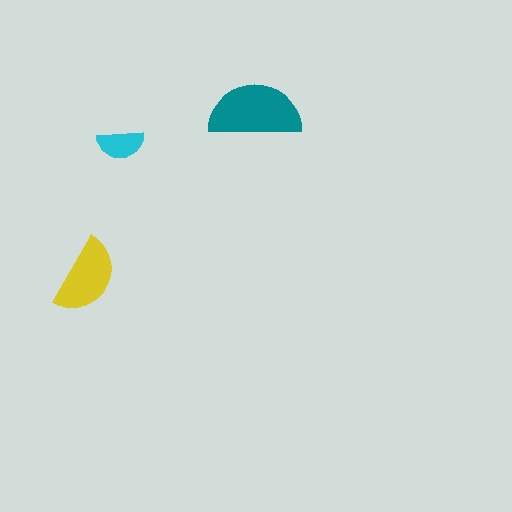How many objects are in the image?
There are 3 objects in the image.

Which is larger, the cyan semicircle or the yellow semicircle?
The yellow one.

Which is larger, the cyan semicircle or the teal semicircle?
The teal one.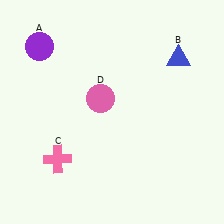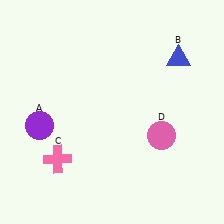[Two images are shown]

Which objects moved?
The objects that moved are: the purple circle (A), the pink circle (D).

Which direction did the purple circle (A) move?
The purple circle (A) moved down.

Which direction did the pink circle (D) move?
The pink circle (D) moved right.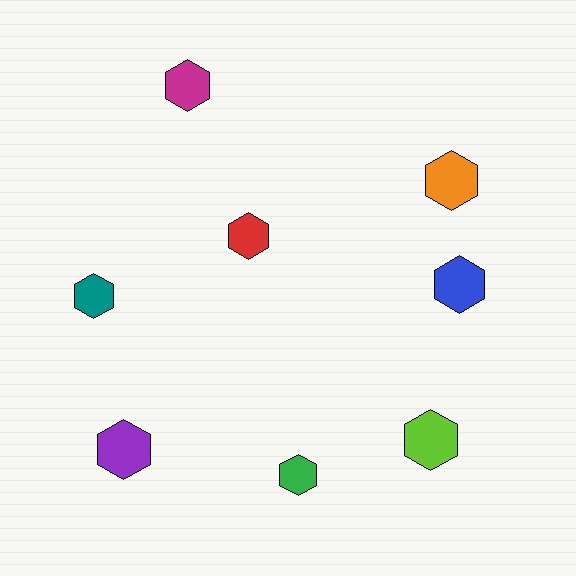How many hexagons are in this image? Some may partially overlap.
There are 8 hexagons.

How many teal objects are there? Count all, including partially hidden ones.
There is 1 teal object.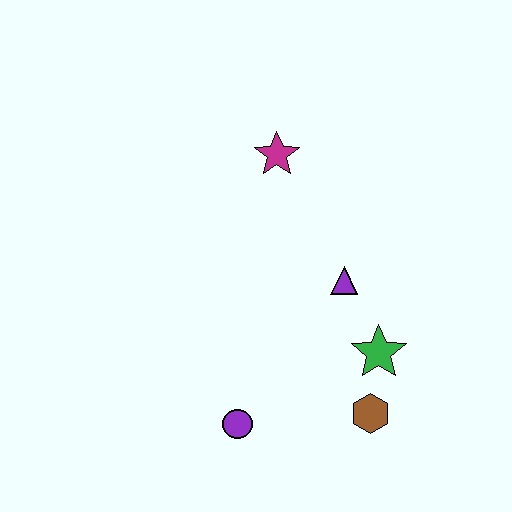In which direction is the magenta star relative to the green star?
The magenta star is above the green star.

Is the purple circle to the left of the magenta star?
Yes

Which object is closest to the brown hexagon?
The green star is closest to the brown hexagon.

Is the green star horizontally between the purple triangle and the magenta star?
No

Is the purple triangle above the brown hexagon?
Yes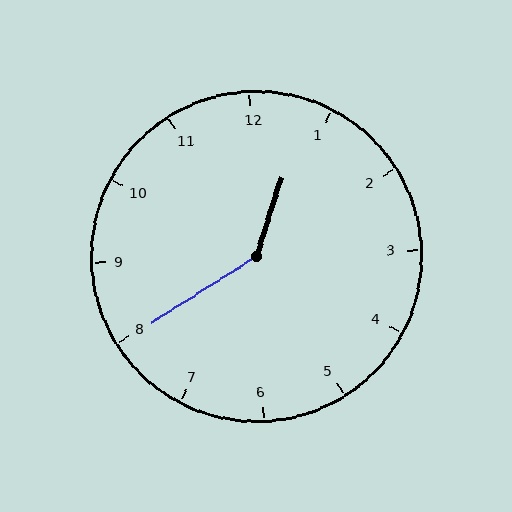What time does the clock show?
12:40.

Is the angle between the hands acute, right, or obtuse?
It is obtuse.